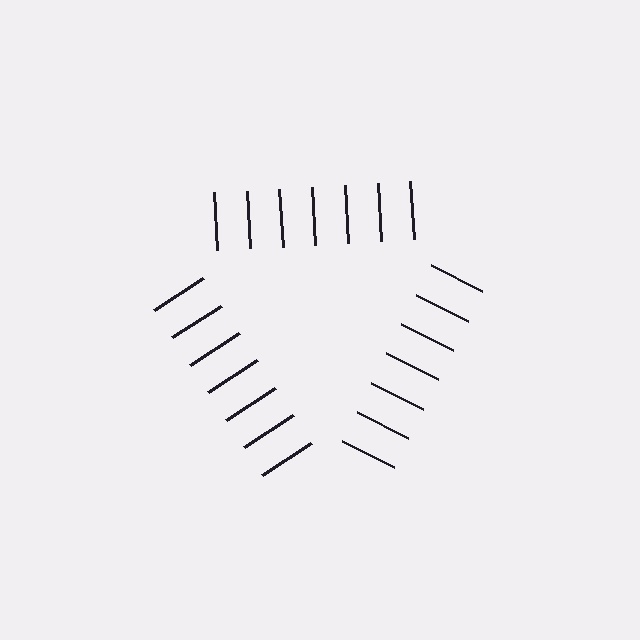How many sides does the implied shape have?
3 sides — the line-ends trace a triangle.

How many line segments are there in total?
21 — 7 along each of the 3 edges.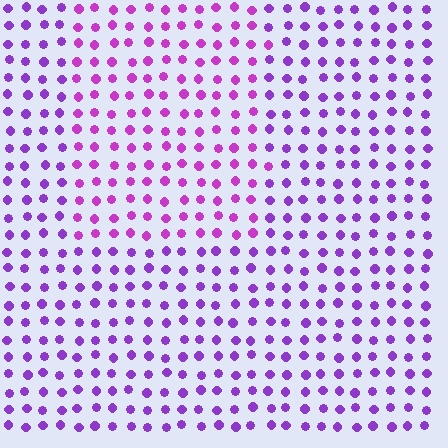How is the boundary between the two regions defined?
The boundary is defined purely by a slight shift in hue (about 24 degrees). Spacing, size, and orientation are identical on both sides.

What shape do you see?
I see a rectangle.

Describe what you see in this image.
The image is filled with small purple elements in a uniform arrangement. A rectangle-shaped region is visible where the elements are tinted to a slightly different hue, forming a subtle color boundary.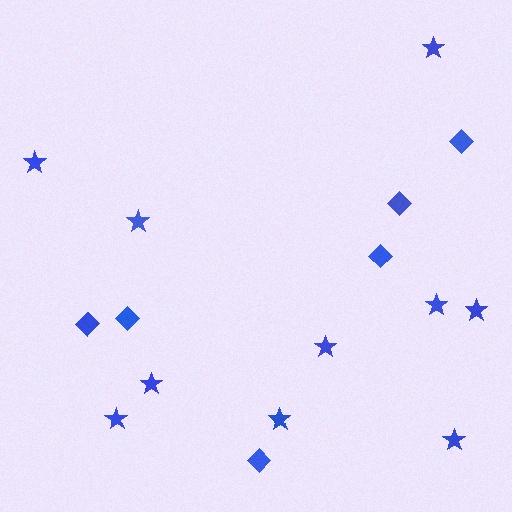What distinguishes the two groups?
There are 2 groups: one group of diamonds (6) and one group of stars (10).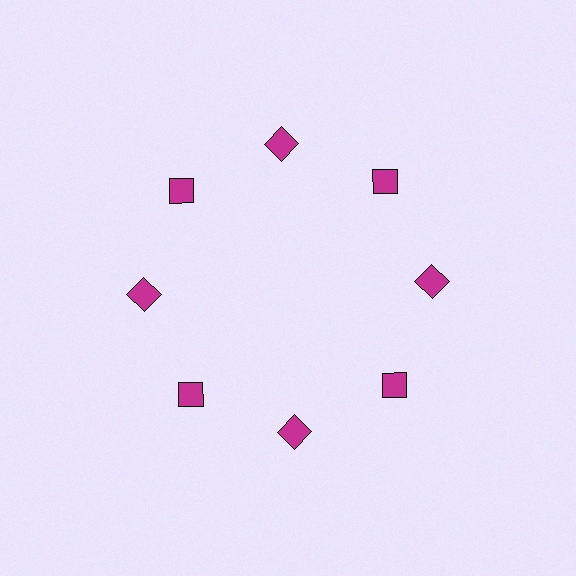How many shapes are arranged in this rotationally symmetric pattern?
There are 8 shapes, arranged in 8 groups of 1.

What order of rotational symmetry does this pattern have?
This pattern has 8-fold rotational symmetry.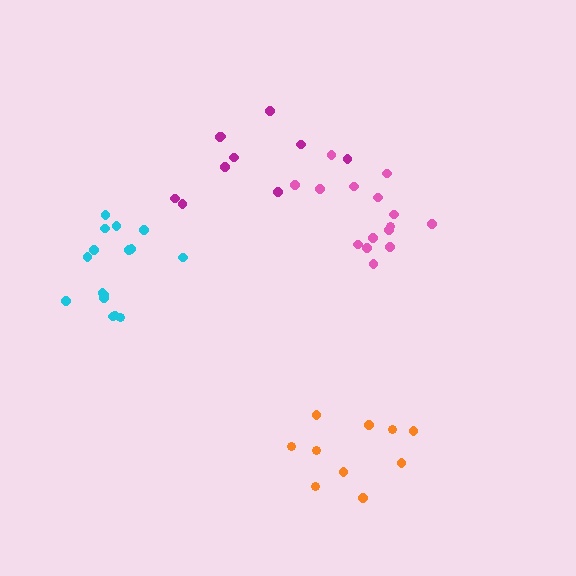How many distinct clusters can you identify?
There are 4 distinct clusters.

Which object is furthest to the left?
The cyan cluster is leftmost.